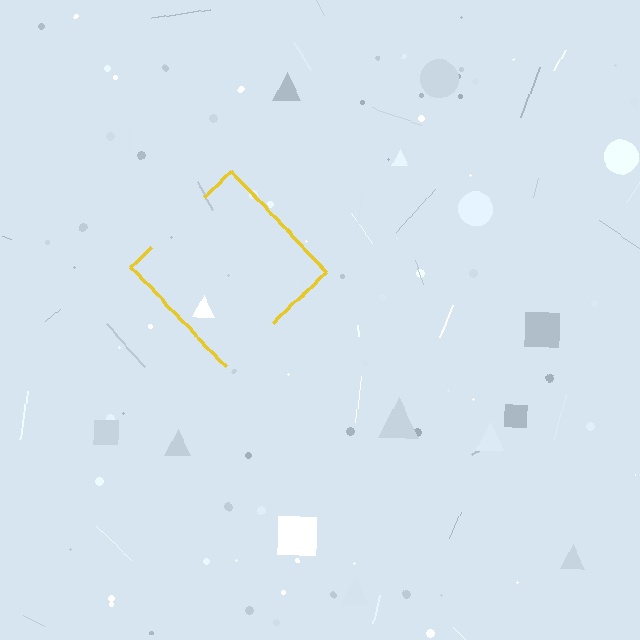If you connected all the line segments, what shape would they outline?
They would outline a diamond.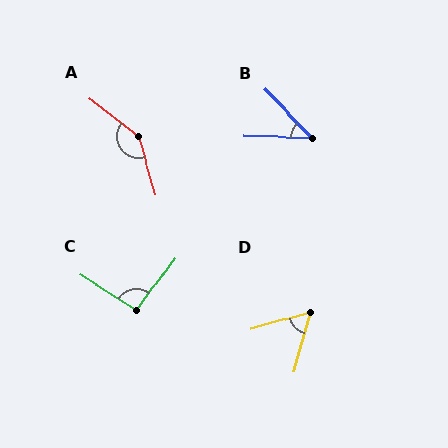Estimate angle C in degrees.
Approximately 94 degrees.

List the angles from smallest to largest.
B (45°), D (58°), C (94°), A (145°).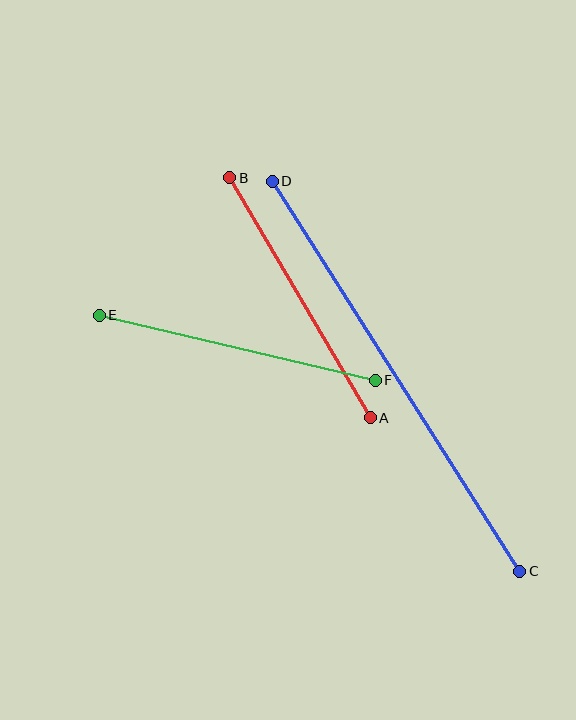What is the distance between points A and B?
The distance is approximately 278 pixels.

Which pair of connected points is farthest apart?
Points C and D are farthest apart.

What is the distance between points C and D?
The distance is approximately 462 pixels.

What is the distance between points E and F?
The distance is approximately 284 pixels.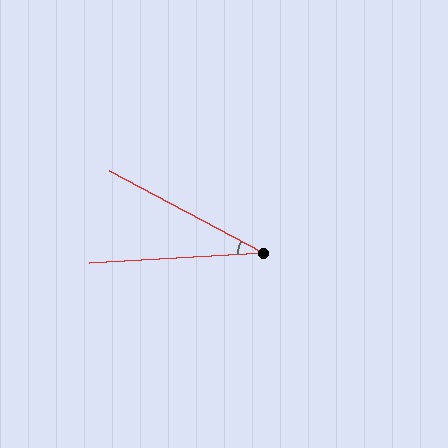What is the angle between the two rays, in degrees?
Approximately 31 degrees.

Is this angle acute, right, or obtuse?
It is acute.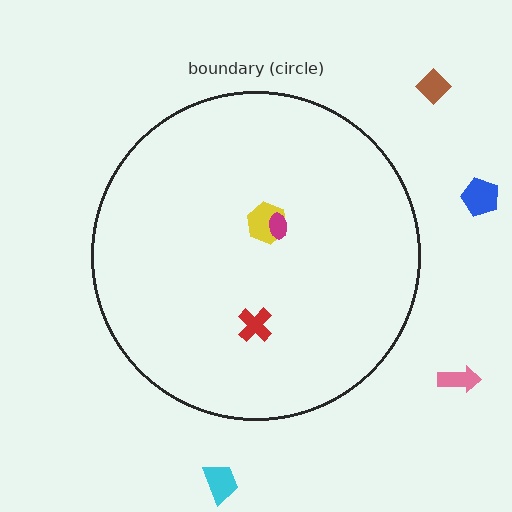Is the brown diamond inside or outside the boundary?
Outside.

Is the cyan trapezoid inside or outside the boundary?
Outside.